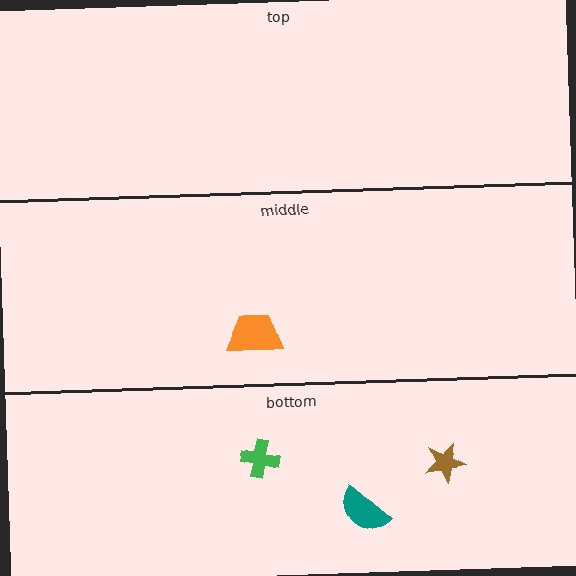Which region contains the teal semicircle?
The bottom region.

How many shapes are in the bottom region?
3.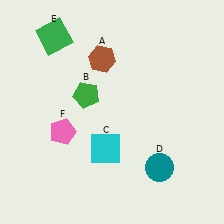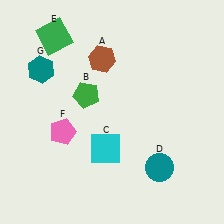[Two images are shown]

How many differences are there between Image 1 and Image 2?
There is 1 difference between the two images.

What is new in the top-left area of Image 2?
A teal hexagon (G) was added in the top-left area of Image 2.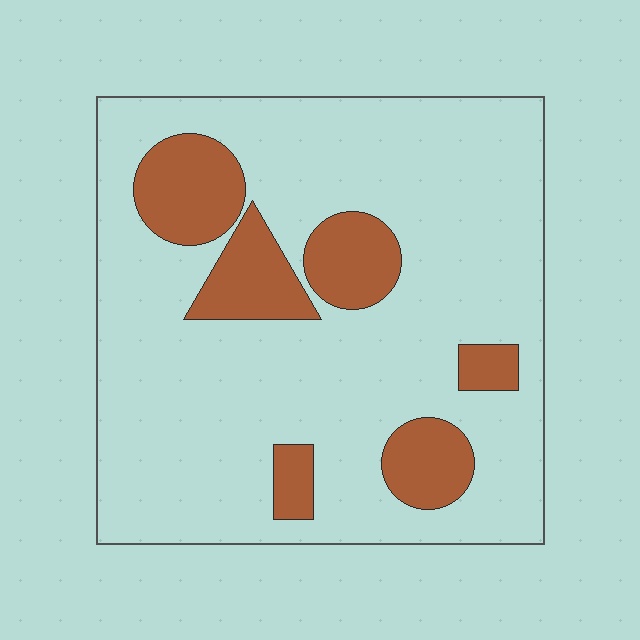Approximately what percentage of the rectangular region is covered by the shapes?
Approximately 20%.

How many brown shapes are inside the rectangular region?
6.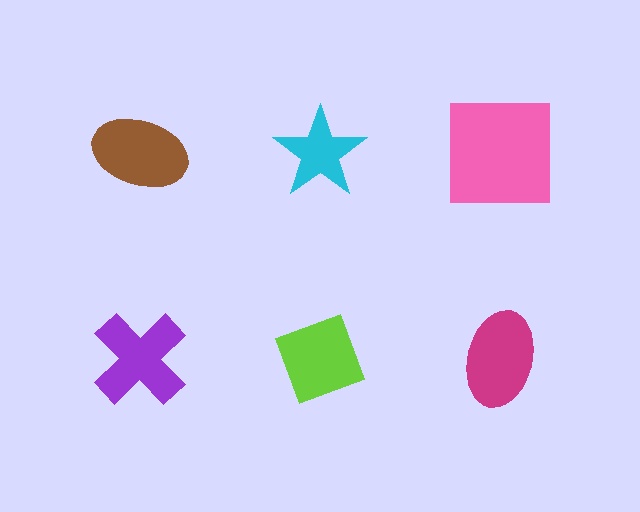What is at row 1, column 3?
A pink square.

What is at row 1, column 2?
A cyan star.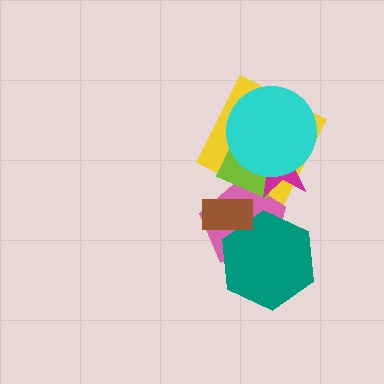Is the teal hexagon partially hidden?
Yes, it is partially covered by another shape.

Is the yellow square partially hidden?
Yes, it is partially covered by another shape.